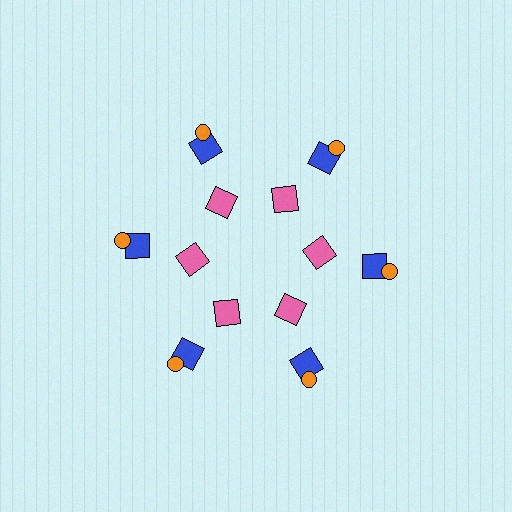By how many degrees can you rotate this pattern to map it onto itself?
The pattern maps onto itself every 60 degrees of rotation.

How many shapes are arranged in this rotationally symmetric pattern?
There are 18 shapes, arranged in 6 groups of 3.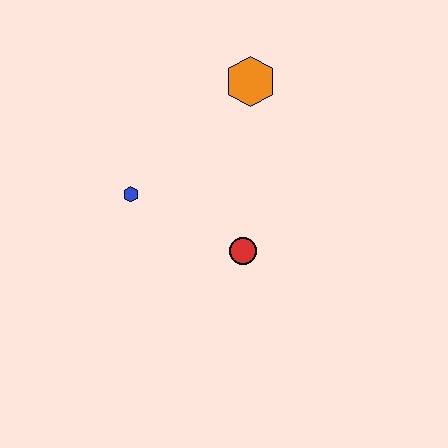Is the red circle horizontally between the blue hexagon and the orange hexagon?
Yes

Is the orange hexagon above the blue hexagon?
Yes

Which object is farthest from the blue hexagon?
The orange hexagon is farthest from the blue hexagon.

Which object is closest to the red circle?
The blue hexagon is closest to the red circle.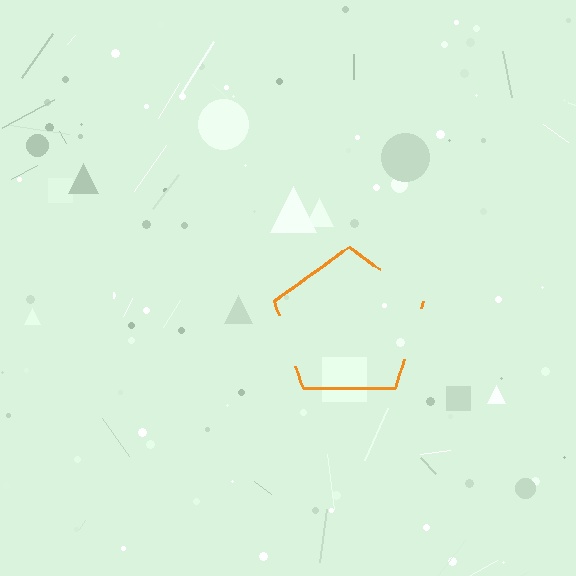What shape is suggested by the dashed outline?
The dashed outline suggests a pentagon.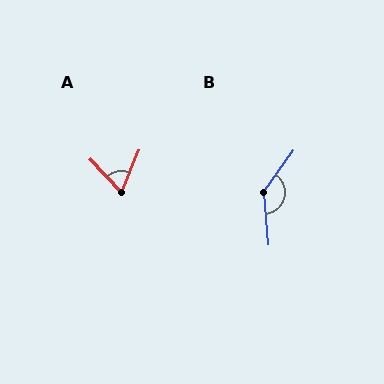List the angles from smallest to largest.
A (66°), B (140°).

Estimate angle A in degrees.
Approximately 66 degrees.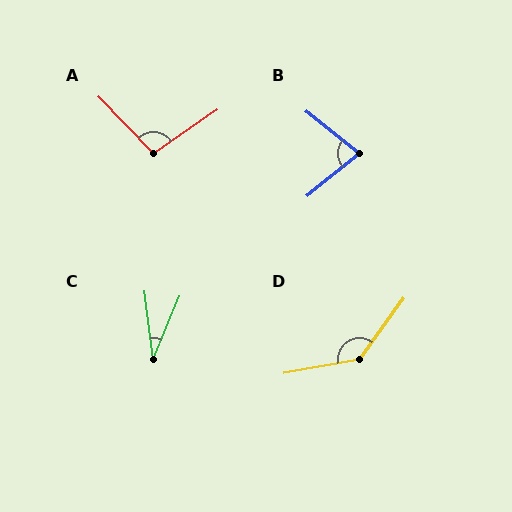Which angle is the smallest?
C, at approximately 31 degrees.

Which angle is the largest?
D, at approximately 136 degrees.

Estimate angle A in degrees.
Approximately 99 degrees.